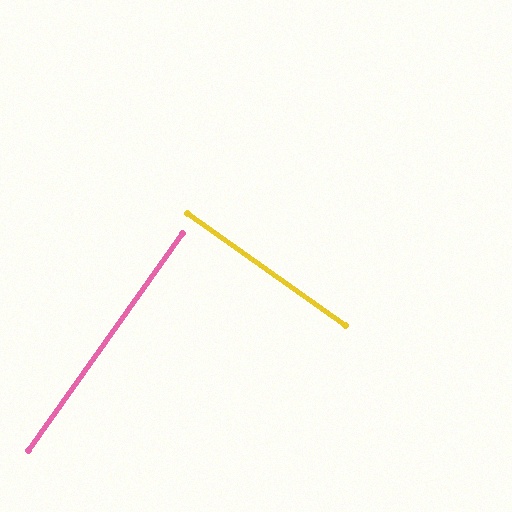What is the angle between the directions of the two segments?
Approximately 90 degrees.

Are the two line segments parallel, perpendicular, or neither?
Perpendicular — they meet at approximately 90°.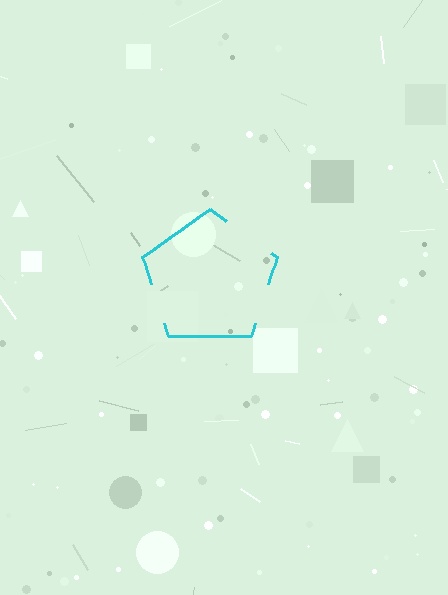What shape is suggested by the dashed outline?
The dashed outline suggests a pentagon.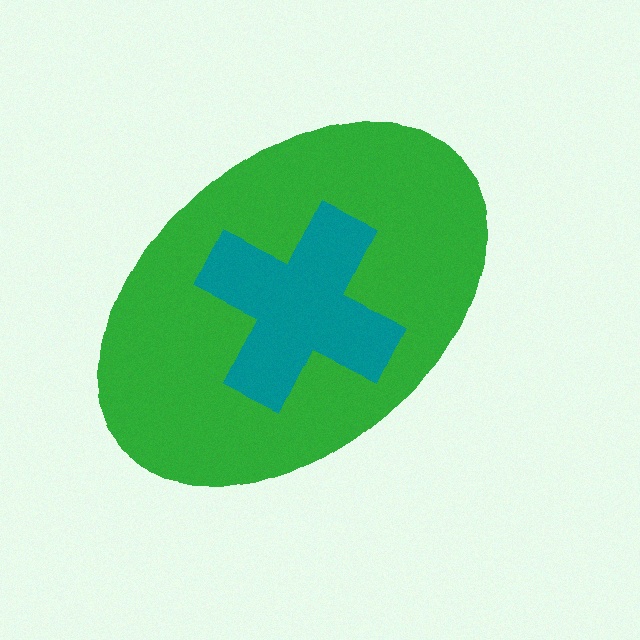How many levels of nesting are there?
2.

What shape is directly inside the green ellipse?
The teal cross.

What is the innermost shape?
The teal cross.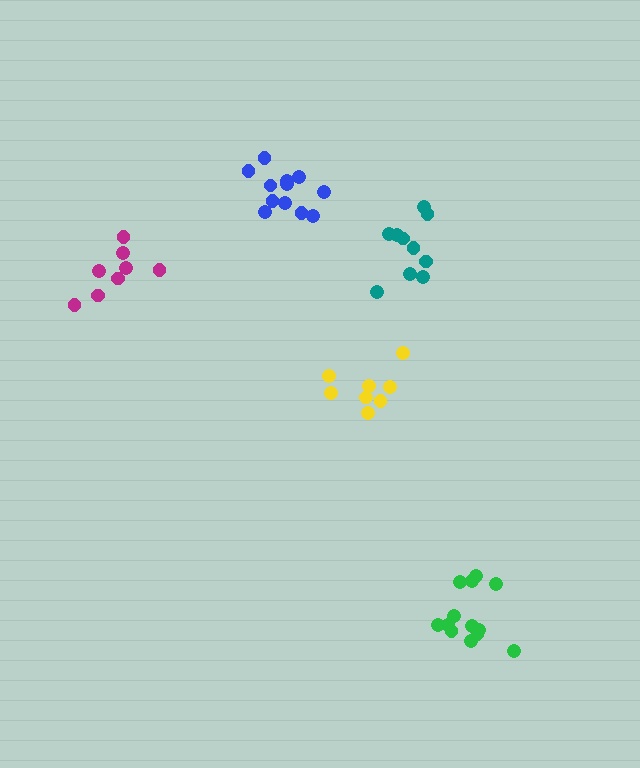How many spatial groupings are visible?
There are 5 spatial groupings.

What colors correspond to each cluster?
The clusters are colored: blue, yellow, magenta, teal, green.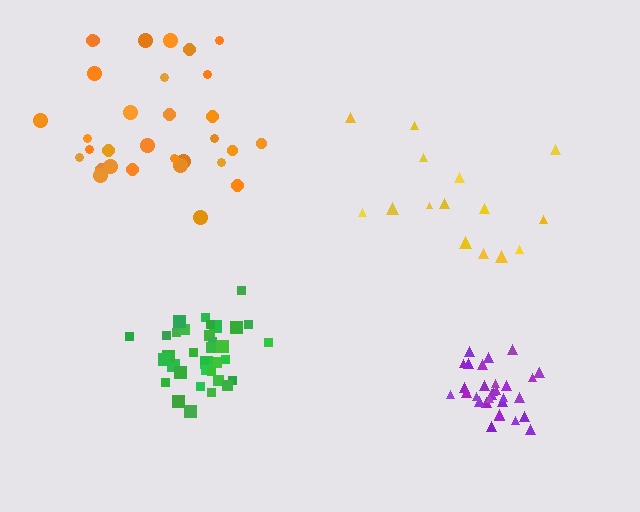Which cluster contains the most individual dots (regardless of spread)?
Green (35).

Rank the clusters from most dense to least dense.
purple, green, orange, yellow.